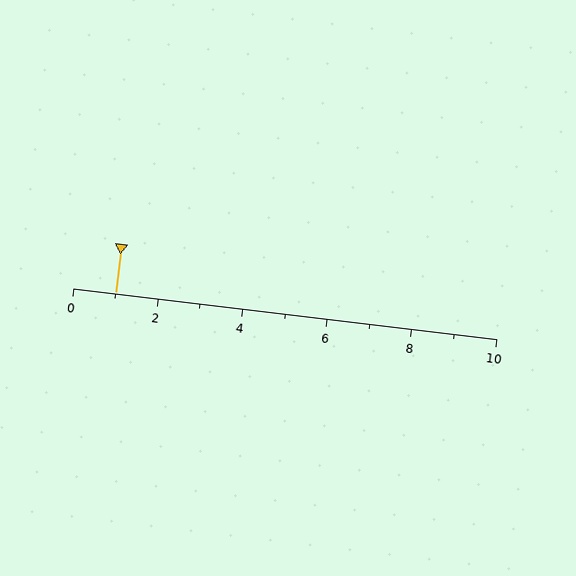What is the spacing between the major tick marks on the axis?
The major ticks are spaced 2 apart.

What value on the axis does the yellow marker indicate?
The marker indicates approximately 1.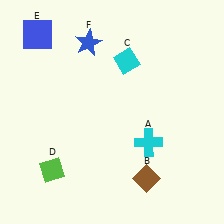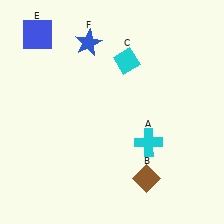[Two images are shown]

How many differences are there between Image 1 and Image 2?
There is 1 difference between the two images.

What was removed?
The lime diamond (D) was removed in Image 2.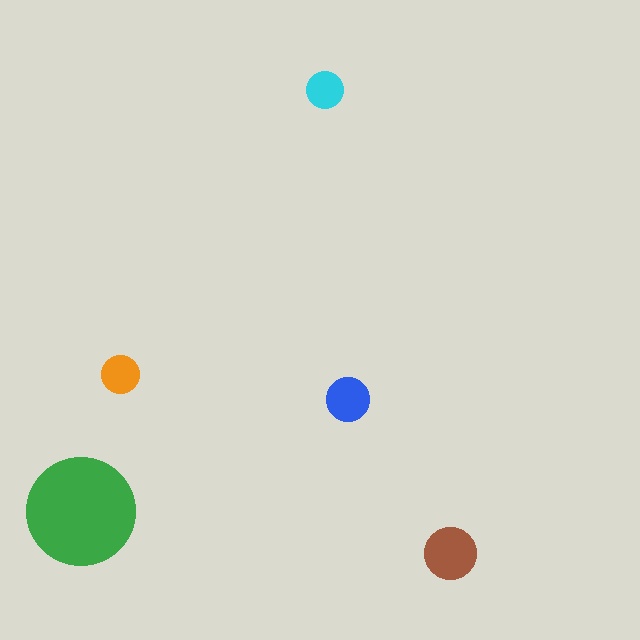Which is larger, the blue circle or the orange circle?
The blue one.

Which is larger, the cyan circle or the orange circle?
The orange one.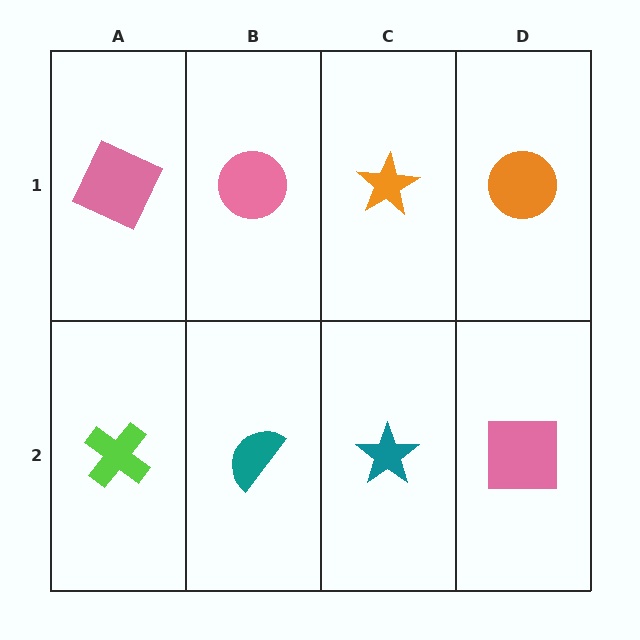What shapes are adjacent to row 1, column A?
A lime cross (row 2, column A), a pink circle (row 1, column B).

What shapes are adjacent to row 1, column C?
A teal star (row 2, column C), a pink circle (row 1, column B), an orange circle (row 1, column D).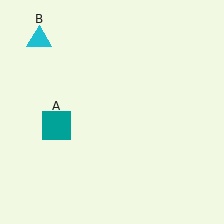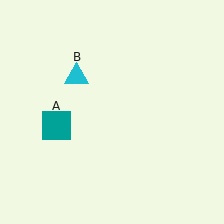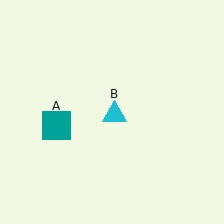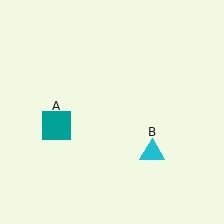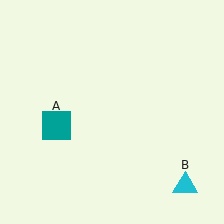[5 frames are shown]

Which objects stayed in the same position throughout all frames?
Teal square (object A) remained stationary.